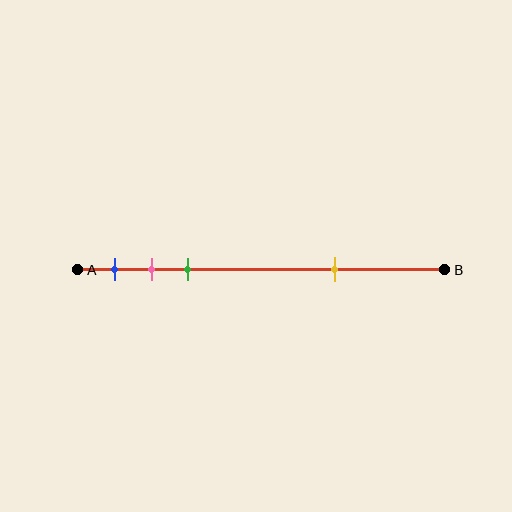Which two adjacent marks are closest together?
The pink and green marks are the closest adjacent pair.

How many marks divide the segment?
There are 4 marks dividing the segment.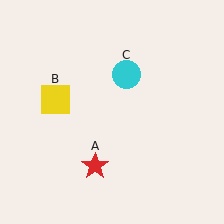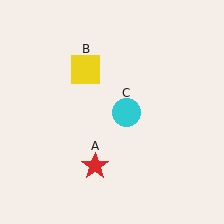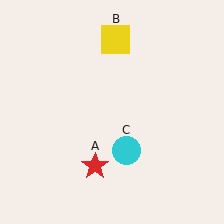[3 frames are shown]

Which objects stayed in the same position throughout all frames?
Red star (object A) remained stationary.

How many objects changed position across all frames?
2 objects changed position: yellow square (object B), cyan circle (object C).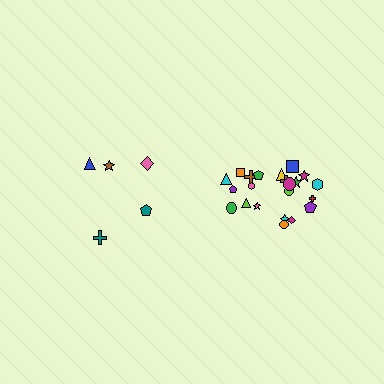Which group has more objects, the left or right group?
The right group.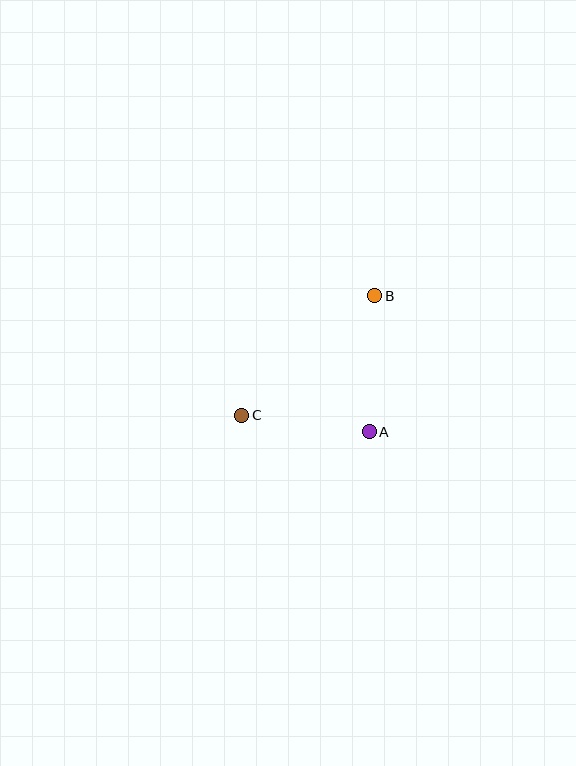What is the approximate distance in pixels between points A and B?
The distance between A and B is approximately 136 pixels.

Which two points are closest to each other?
Points A and C are closest to each other.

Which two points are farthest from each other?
Points B and C are farthest from each other.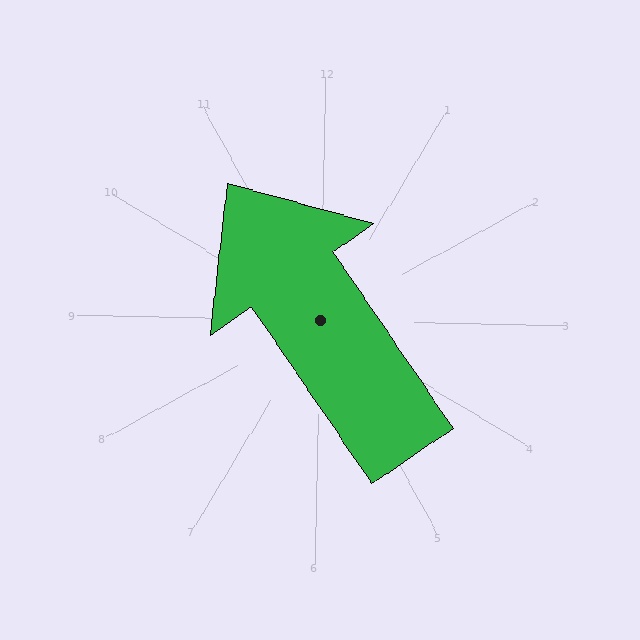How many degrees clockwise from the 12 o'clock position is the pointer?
Approximately 325 degrees.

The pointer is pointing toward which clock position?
Roughly 11 o'clock.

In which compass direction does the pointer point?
Northwest.